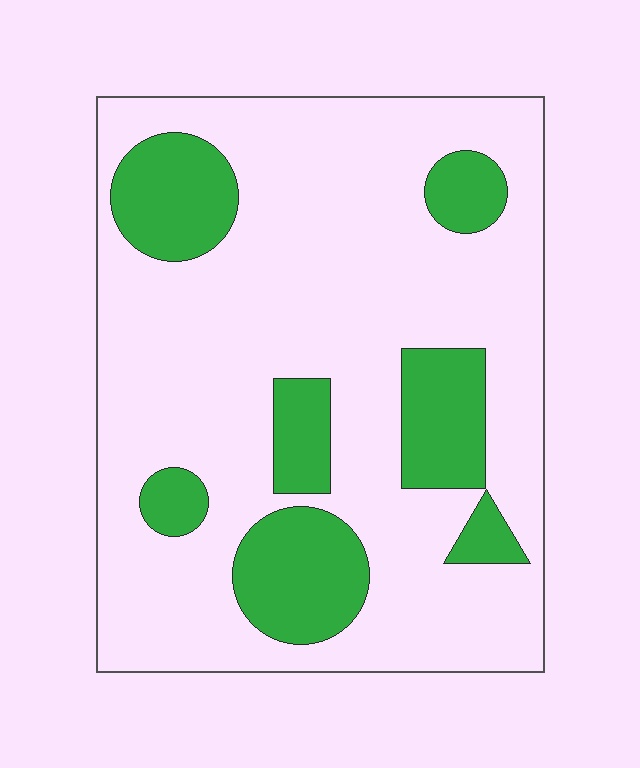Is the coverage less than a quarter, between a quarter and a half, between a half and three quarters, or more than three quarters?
Less than a quarter.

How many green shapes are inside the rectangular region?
7.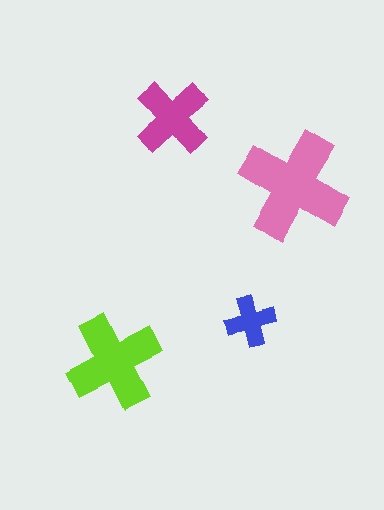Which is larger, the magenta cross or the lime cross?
The lime one.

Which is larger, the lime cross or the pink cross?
The pink one.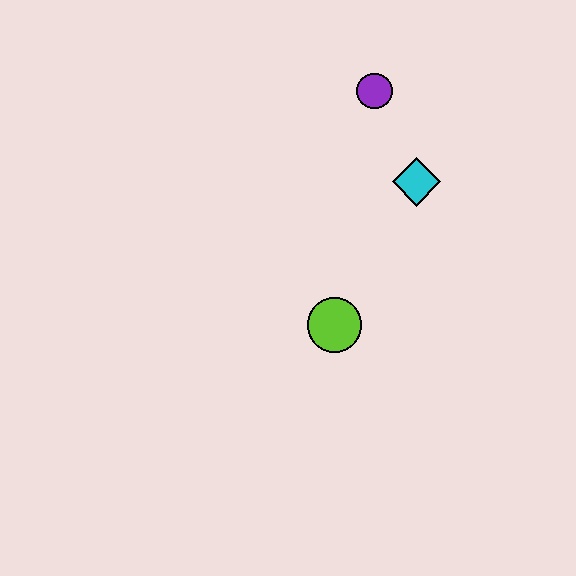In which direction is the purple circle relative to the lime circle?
The purple circle is above the lime circle.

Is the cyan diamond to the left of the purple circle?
No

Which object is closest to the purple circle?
The cyan diamond is closest to the purple circle.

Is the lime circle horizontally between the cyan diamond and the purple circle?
No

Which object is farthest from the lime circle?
The purple circle is farthest from the lime circle.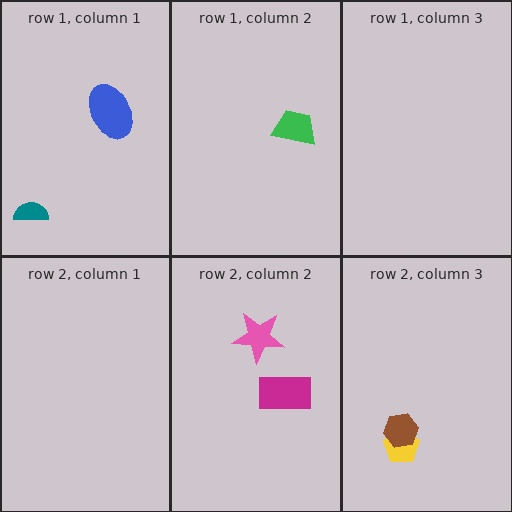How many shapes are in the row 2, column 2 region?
2.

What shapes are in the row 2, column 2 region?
The magenta rectangle, the pink star.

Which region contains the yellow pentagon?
The row 2, column 3 region.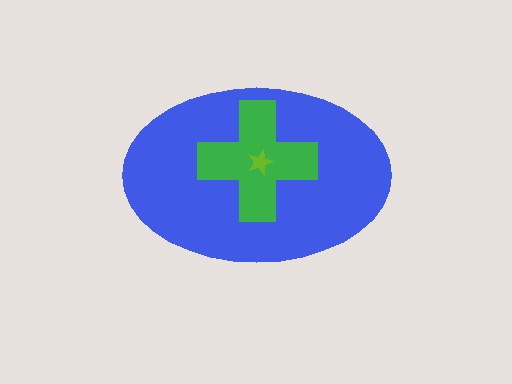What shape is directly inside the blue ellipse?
The green cross.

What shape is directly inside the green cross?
The lime star.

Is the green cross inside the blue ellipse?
Yes.